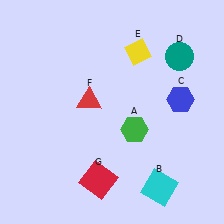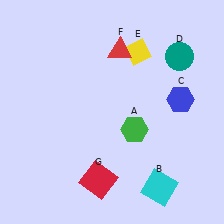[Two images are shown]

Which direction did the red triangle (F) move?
The red triangle (F) moved up.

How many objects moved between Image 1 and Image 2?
1 object moved between the two images.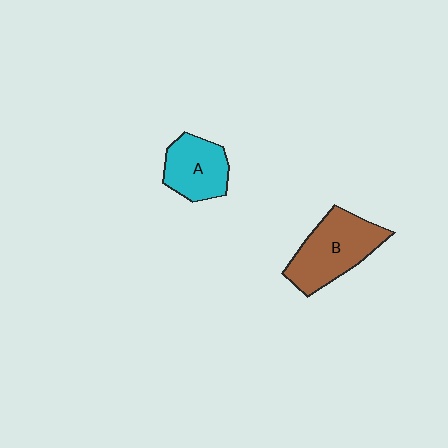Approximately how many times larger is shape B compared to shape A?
Approximately 1.4 times.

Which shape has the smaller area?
Shape A (cyan).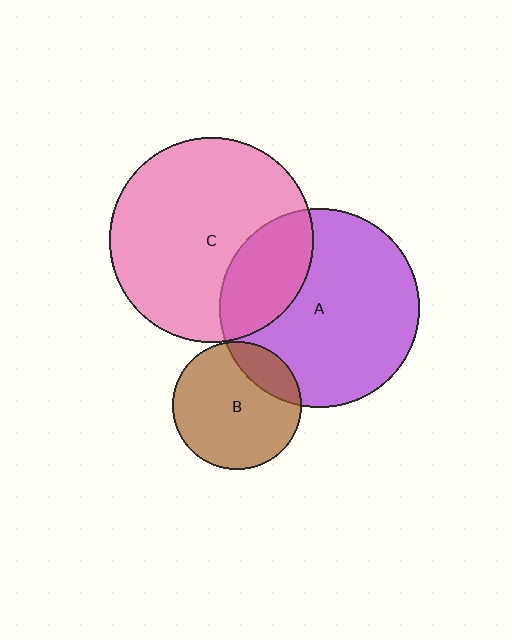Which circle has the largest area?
Circle C (pink).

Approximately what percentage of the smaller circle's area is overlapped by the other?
Approximately 25%.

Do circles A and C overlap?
Yes.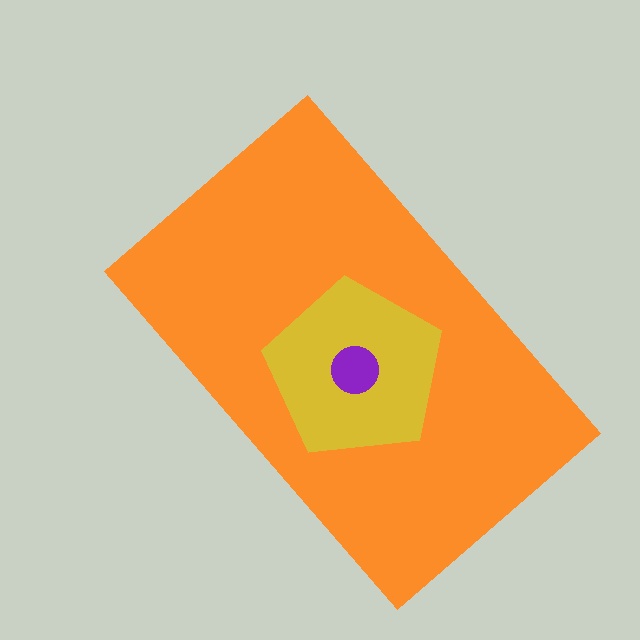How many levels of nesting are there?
3.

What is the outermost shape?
The orange rectangle.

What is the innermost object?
The purple circle.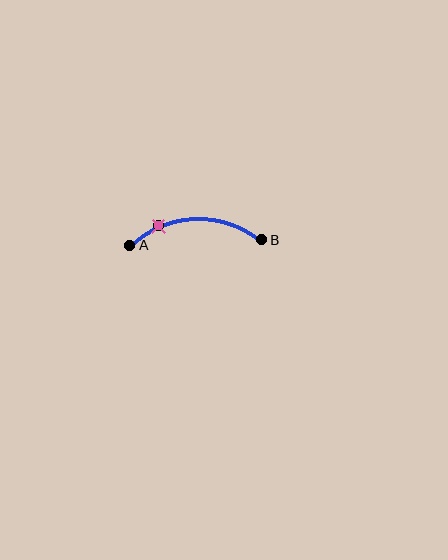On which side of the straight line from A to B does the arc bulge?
The arc bulges above the straight line connecting A and B.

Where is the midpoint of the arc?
The arc midpoint is the point on the curve farthest from the straight line joining A and B. It sits above that line.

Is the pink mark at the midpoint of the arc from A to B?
No. The pink mark lies on the arc but is closer to endpoint A. The arc midpoint would be at the point on the curve equidistant along the arc from both A and B.